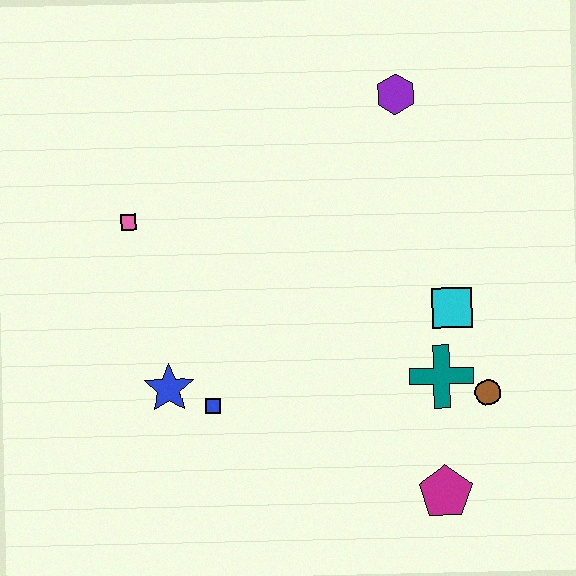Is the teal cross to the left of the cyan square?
Yes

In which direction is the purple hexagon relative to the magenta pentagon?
The purple hexagon is above the magenta pentagon.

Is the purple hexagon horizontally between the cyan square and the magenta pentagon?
No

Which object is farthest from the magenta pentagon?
The pink square is farthest from the magenta pentagon.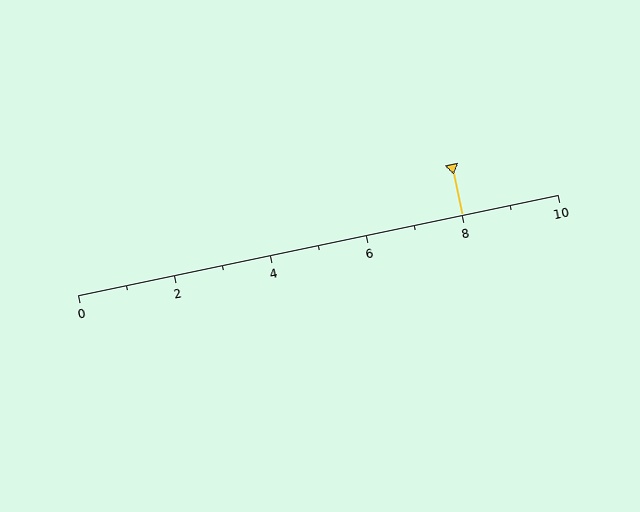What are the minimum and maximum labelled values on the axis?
The axis runs from 0 to 10.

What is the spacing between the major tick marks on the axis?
The major ticks are spaced 2 apart.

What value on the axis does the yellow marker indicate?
The marker indicates approximately 8.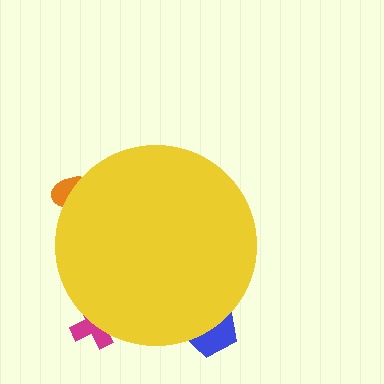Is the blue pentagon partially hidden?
Yes, the blue pentagon is partially hidden behind the yellow circle.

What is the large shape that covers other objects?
A yellow circle.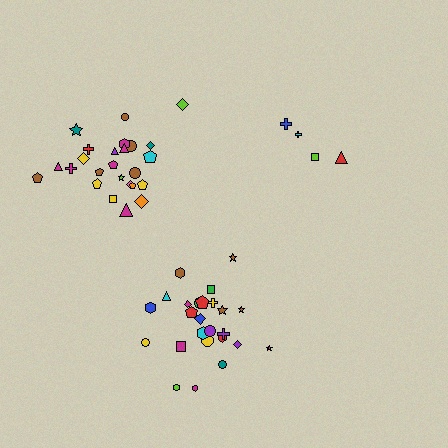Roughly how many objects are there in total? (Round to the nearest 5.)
Roughly 55 objects in total.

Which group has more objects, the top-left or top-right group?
The top-left group.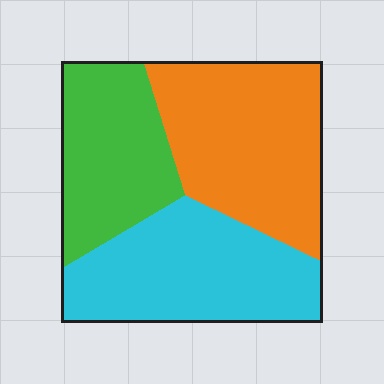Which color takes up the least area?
Green, at roughly 25%.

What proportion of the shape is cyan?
Cyan takes up between a quarter and a half of the shape.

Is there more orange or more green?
Orange.